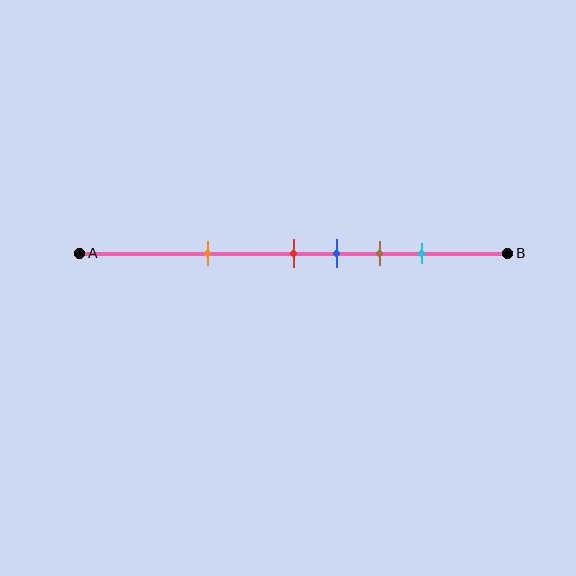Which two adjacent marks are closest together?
The red and blue marks are the closest adjacent pair.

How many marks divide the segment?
There are 5 marks dividing the segment.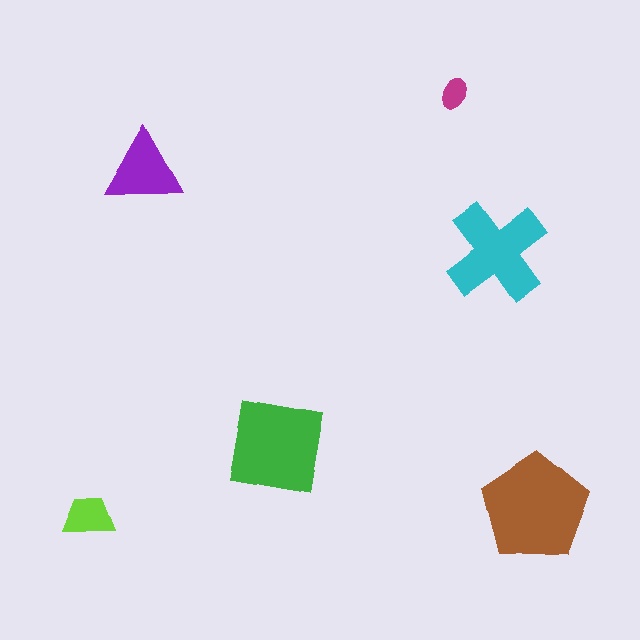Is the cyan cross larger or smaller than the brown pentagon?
Smaller.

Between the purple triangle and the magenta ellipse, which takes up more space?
The purple triangle.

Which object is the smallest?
The magenta ellipse.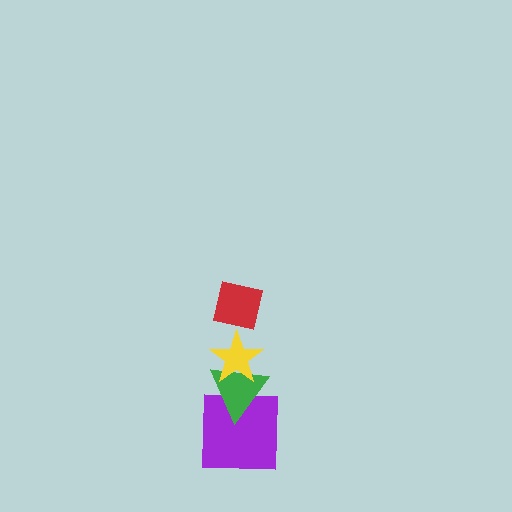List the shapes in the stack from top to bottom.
From top to bottom: the red square, the yellow star, the green triangle, the purple square.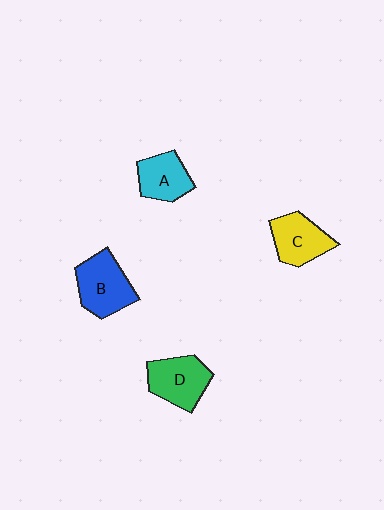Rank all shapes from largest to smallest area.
From largest to smallest: B (blue), D (green), C (yellow), A (cyan).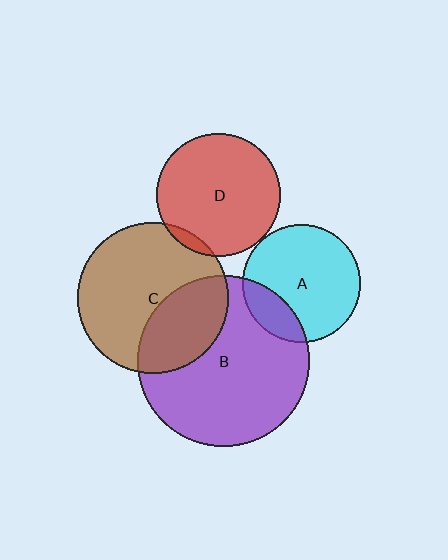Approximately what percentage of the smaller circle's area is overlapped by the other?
Approximately 5%.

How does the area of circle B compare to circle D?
Approximately 1.9 times.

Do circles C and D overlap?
Yes.